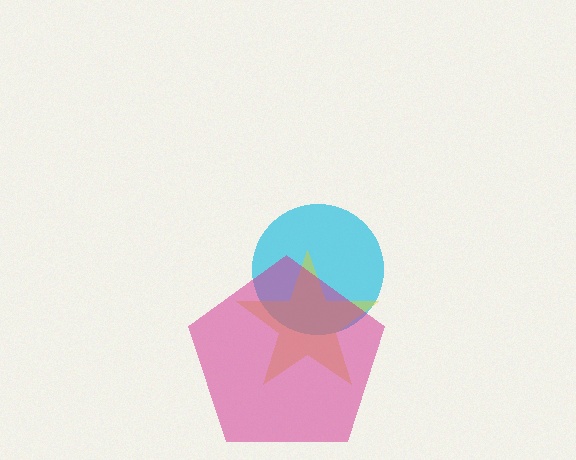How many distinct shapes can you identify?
There are 3 distinct shapes: a cyan circle, a yellow star, a magenta pentagon.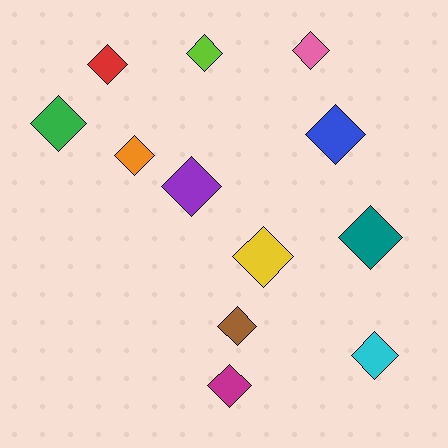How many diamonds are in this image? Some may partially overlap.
There are 12 diamonds.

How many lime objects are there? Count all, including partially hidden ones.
There is 1 lime object.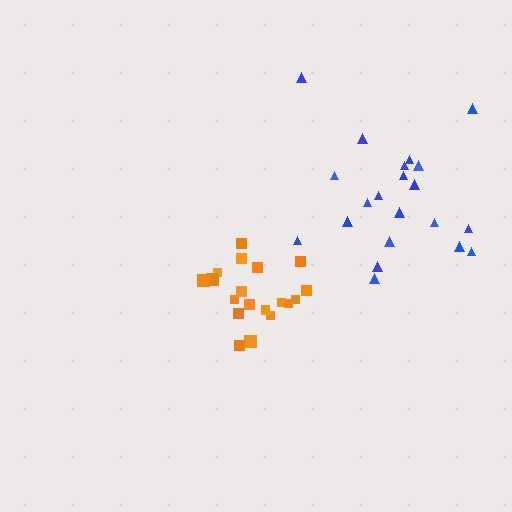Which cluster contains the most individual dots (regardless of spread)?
Blue (21).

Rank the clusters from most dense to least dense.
orange, blue.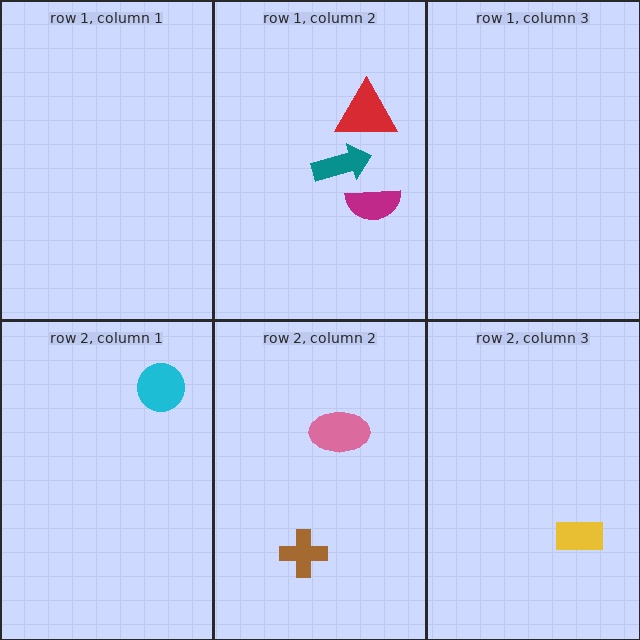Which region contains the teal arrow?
The row 1, column 2 region.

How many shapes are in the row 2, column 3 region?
1.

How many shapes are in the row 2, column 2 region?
2.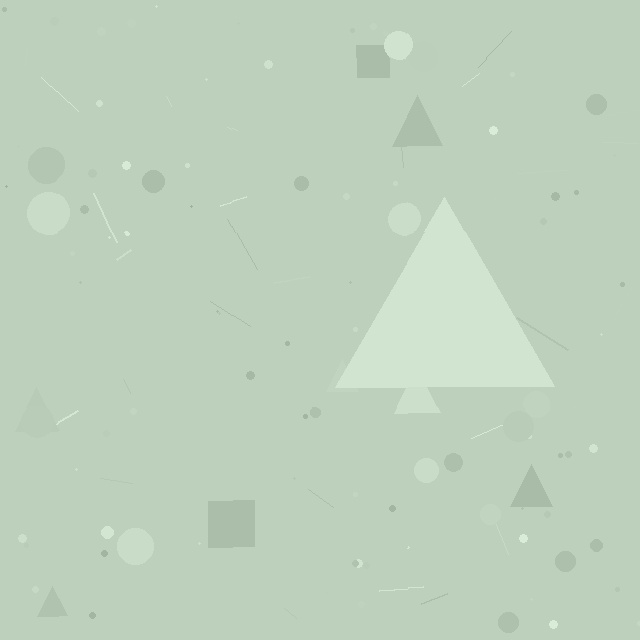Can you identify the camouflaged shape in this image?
The camouflaged shape is a triangle.